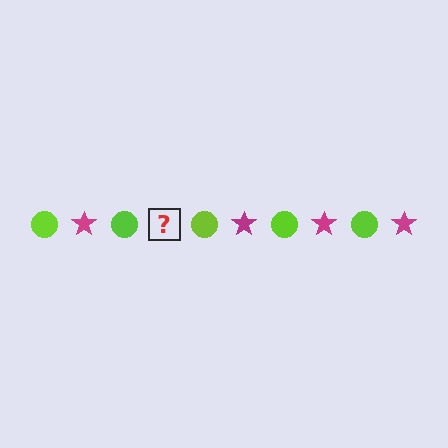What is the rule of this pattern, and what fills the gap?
The rule is that the pattern alternates between lime circle and magenta star. The gap should be filled with a magenta star.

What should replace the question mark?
The question mark should be replaced with a magenta star.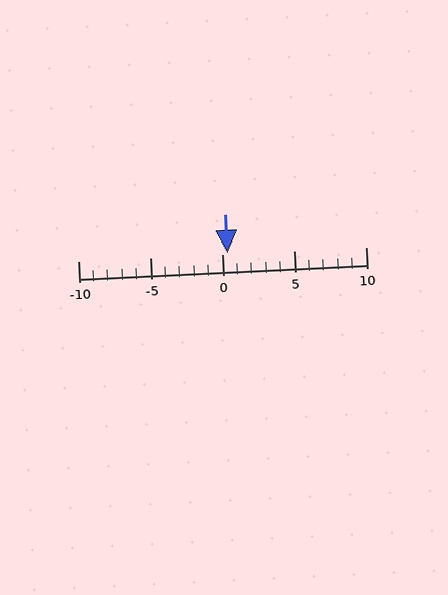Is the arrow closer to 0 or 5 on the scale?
The arrow is closer to 0.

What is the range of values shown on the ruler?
The ruler shows values from -10 to 10.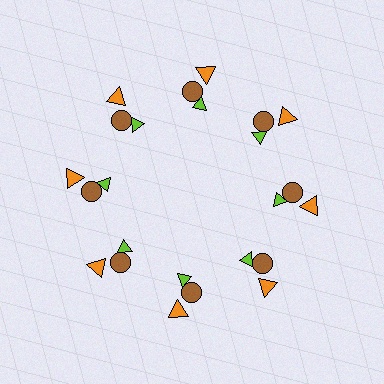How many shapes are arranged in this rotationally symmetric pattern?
There are 24 shapes, arranged in 8 groups of 3.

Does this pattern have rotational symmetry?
Yes, this pattern has 8-fold rotational symmetry. It looks the same after rotating 45 degrees around the center.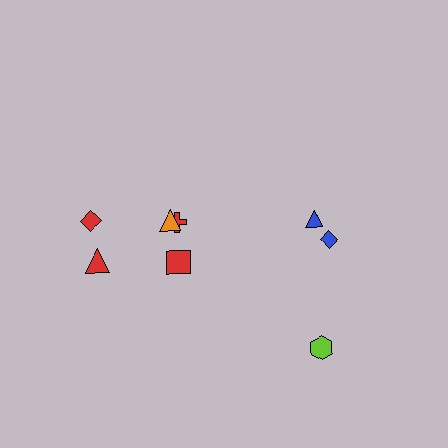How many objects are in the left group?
There are 5 objects.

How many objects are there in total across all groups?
There are 8 objects.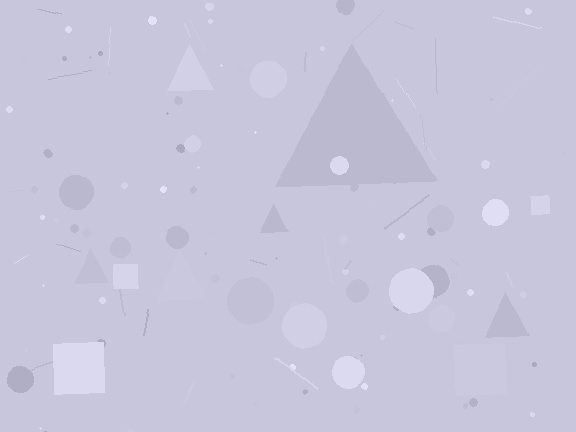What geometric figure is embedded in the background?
A triangle is embedded in the background.